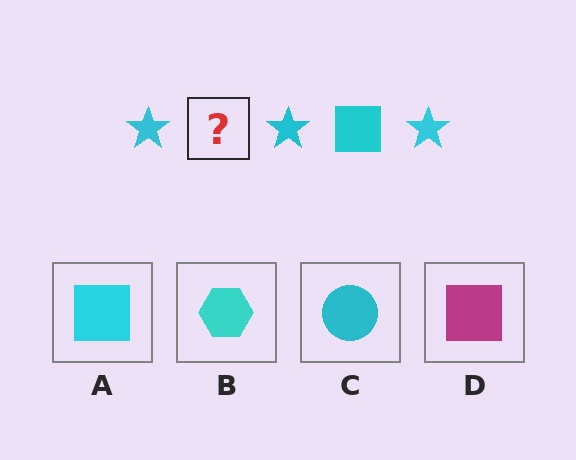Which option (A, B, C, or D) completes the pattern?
A.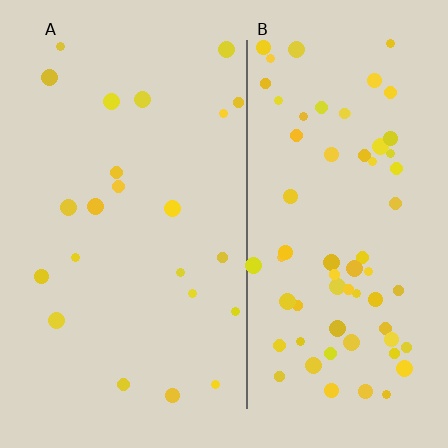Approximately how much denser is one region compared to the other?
Approximately 3.0× — region B over region A.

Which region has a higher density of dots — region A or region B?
B (the right).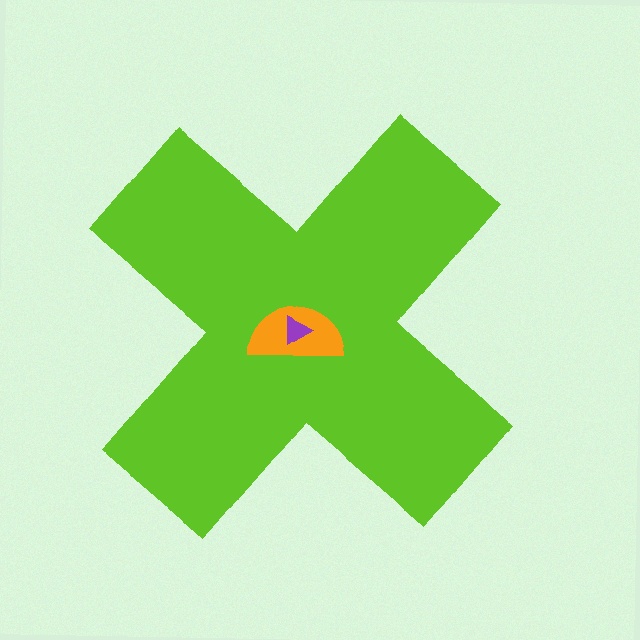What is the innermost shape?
The purple triangle.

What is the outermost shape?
The lime cross.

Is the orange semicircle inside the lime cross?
Yes.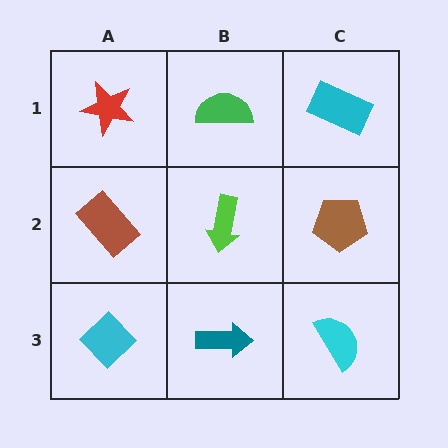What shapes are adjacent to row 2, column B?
A green semicircle (row 1, column B), a teal arrow (row 3, column B), a brown rectangle (row 2, column A), a brown pentagon (row 2, column C).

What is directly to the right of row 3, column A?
A teal arrow.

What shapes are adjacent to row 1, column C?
A brown pentagon (row 2, column C), a green semicircle (row 1, column B).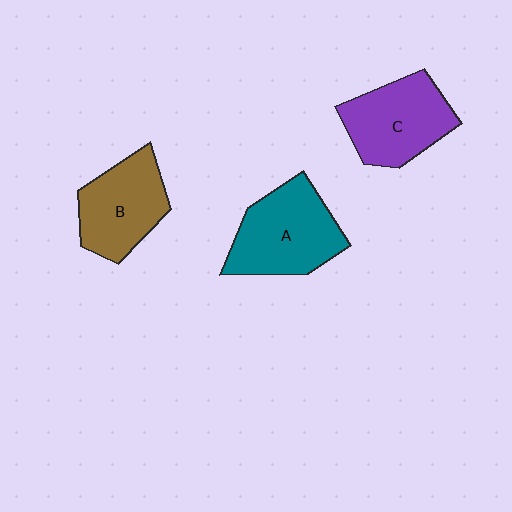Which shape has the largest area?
Shape A (teal).